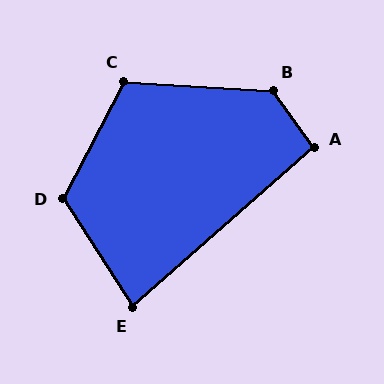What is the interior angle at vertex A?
Approximately 96 degrees (obtuse).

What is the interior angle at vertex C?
Approximately 114 degrees (obtuse).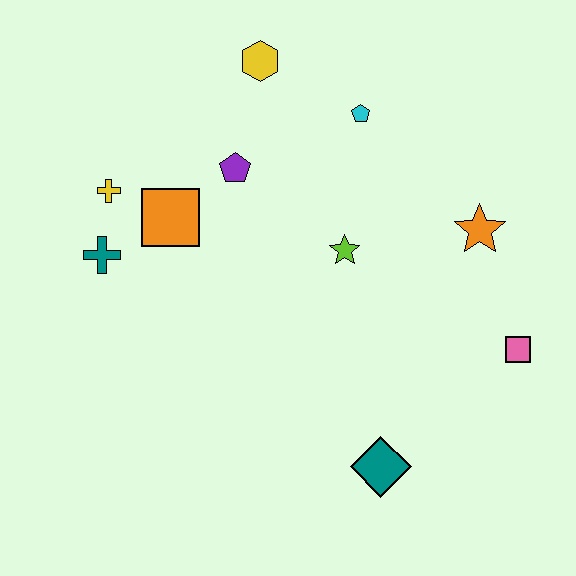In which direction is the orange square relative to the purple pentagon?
The orange square is to the left of the purple pentagon.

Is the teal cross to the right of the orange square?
No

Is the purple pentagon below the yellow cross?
No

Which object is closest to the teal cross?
The yellow cross is closest to the teal cross.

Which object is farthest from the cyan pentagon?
The teal diamond is farthest from the cyan pentagon.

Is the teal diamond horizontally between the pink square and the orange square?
Yes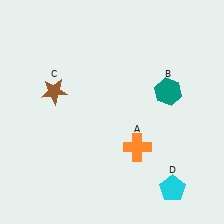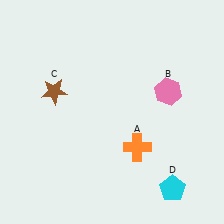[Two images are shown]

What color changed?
The hexagon (B) changed from teal in Image 1 to pink in Image 2.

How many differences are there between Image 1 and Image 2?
There is 1 difference between the two images.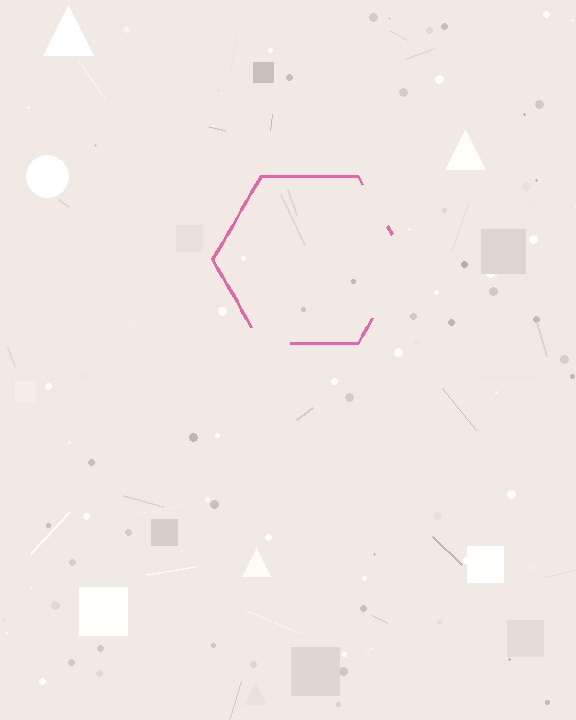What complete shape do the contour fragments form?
The contour fragments form a hexagon.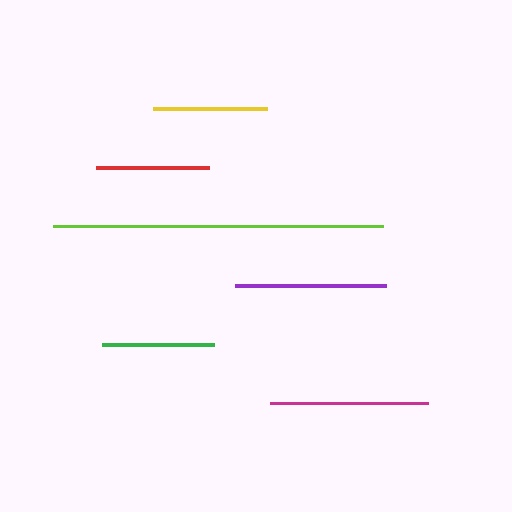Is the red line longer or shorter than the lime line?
The lime line is longer than the red line.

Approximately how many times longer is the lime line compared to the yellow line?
The lime line is approximately 2.9 times the length of the yellow line.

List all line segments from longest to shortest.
From longest to shortest: lime, magenta, purple, yellow, red, green.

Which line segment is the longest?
The lime line is the longest at approximately 331 pixels.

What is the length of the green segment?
The green segment is approximately 112 pixels long.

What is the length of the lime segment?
The lime segment is approximately 331 pixels long.